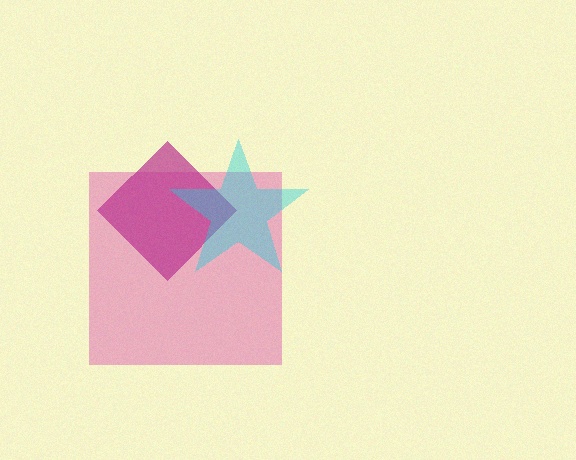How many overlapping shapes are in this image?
There are 3 overlapping shapes in the image.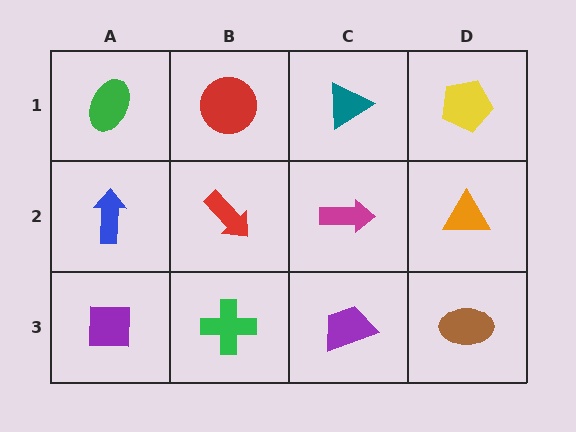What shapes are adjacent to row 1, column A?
A blue arrow (row 2, column A), a red circle (row 1, column B).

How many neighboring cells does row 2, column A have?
3.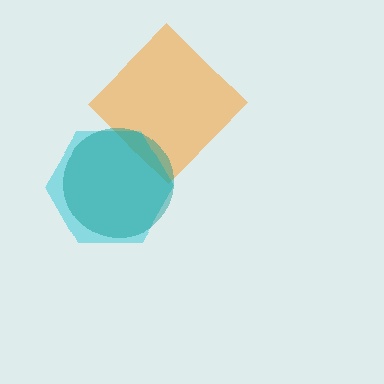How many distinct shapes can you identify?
There are 3 distinct shapes: an orange diamond, a cyan hexagon, a teal circle.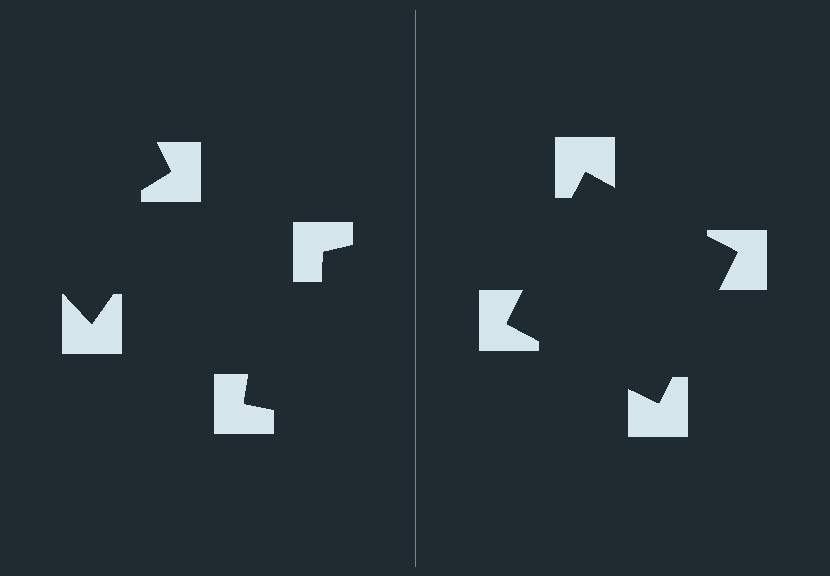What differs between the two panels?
The notched squares are positioned identically on both sides; only the wedge orientations differ. On the right they align to a square; on the left they are misaligned.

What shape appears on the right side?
An illusory square.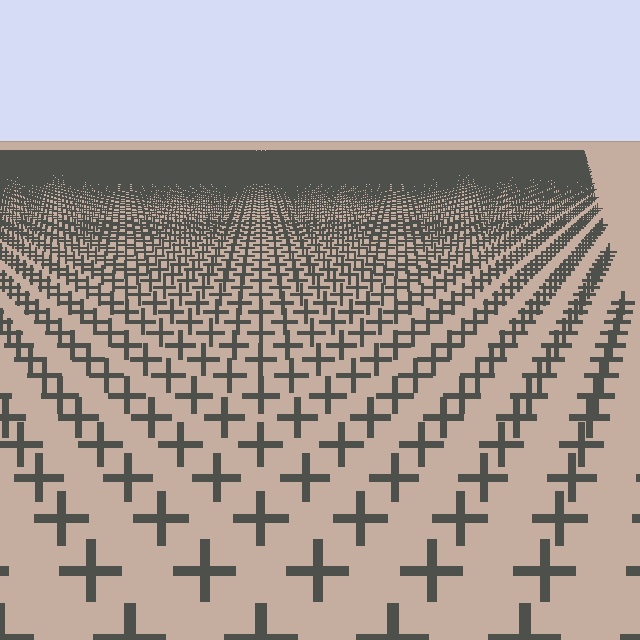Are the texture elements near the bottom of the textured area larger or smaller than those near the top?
Larger. Near the bottom, elements are closer to the viewer and appear at a bigger on-screen size.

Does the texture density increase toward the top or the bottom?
Density increases toward the top.